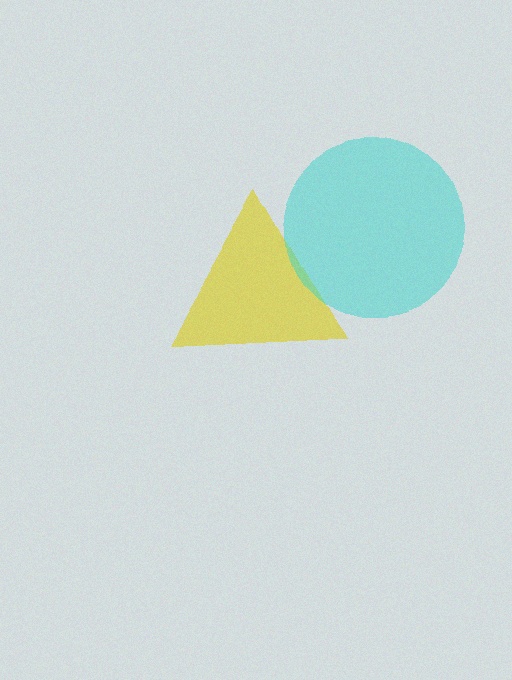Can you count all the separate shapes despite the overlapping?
Yes, there are 2 separate shapes.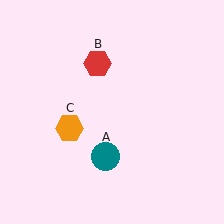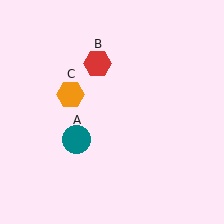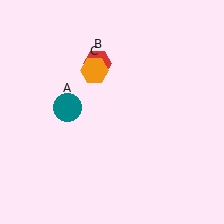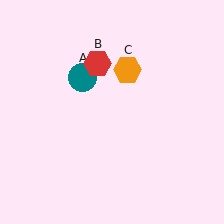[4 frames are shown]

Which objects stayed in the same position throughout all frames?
Red hexagon (object B) remained stationary.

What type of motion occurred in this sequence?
The teal circle (object A), orange hexagon (object C) rotated clockwise around the center of the scene.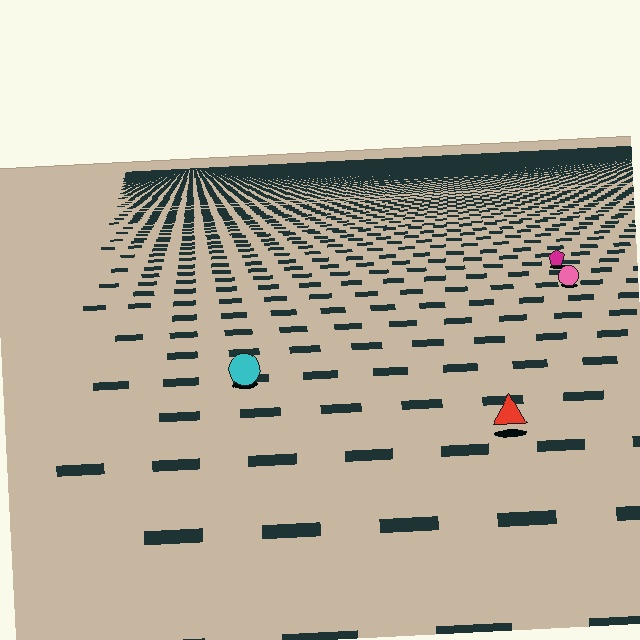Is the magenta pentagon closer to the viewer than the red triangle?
No. The red triangle is closer — you can tell from the texture gradient: the ground texture is coarser near it.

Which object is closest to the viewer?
The red triangle is closest. The texture marks near it are larger and more spread out.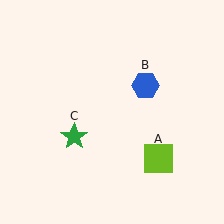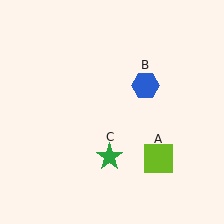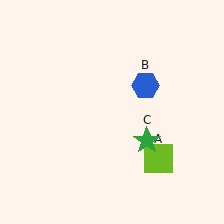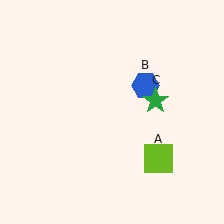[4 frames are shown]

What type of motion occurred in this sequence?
The green star (object C) rotated counterclockwise around the center of the scene.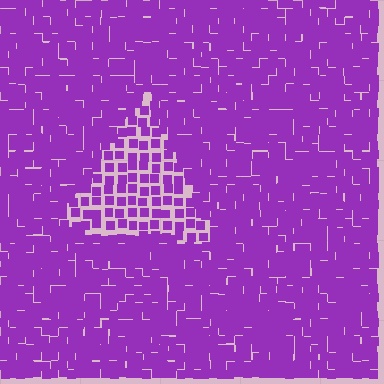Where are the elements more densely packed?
The elements are more densely packed outside the triangle boundary.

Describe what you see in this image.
The image contains small purple elements arranged at two different densities. A triangle-shaped region is visible where the elements are less densely packed than the surrounding area.